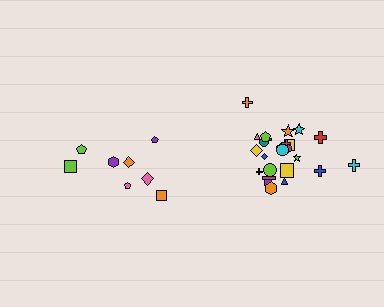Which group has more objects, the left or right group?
The right group.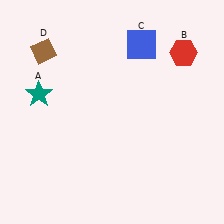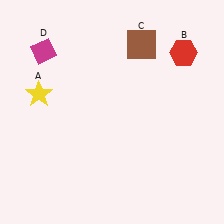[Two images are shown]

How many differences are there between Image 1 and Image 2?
There are 3 differences between the two images.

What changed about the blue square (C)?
In Image 1, C is blue. In Image 2, it changed to brown.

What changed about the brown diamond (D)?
In Image 1, D is brown. In Image 2, it changed to magenta.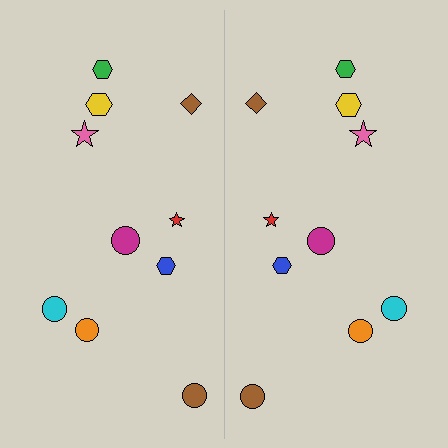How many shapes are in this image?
There are 20 shapes in this image.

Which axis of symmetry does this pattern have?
The pattern has a vertical axis of symmetry running through the center of the image.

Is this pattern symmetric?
Yes, this pattern has bilateral (reflection) symmetry.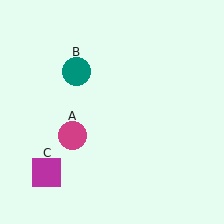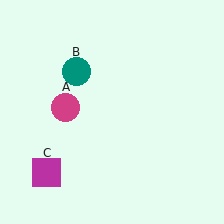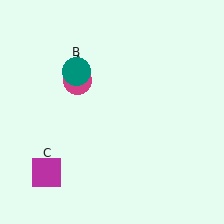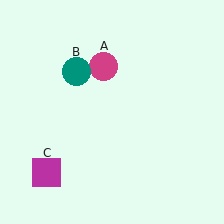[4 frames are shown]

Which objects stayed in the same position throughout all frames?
Teal circle (object B) and magenta square (object C) remained stationary.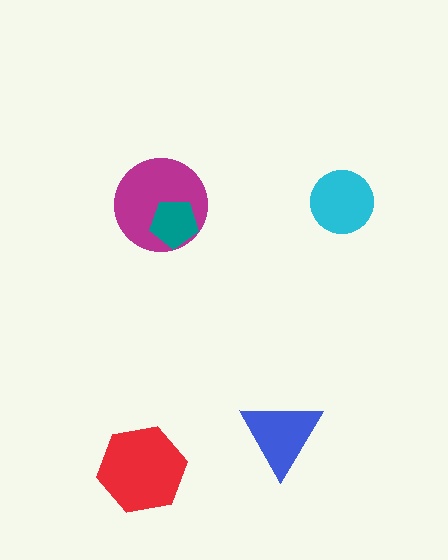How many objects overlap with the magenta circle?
1 object overlaps with the magenta circle.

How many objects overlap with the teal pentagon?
1 object overlaps with the teal pentagon.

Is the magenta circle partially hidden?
Yes, it is partially covered by another shape.